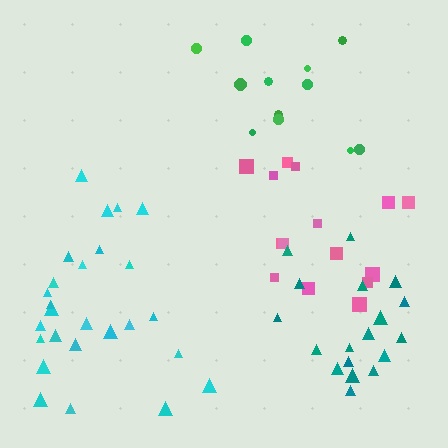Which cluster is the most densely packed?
Teal.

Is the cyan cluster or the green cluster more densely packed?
Green.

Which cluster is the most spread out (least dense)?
Cyan.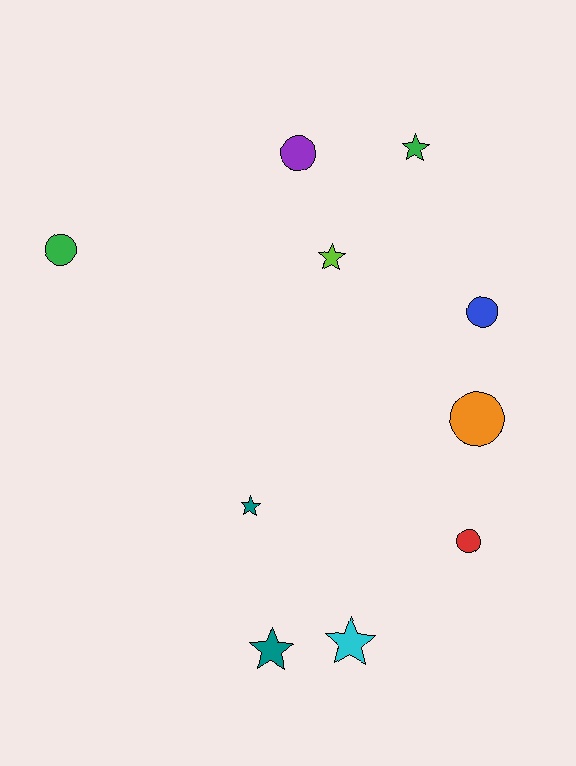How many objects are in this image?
There are 10 objects.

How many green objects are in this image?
There are 2 green objects.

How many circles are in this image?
There are 5 circles.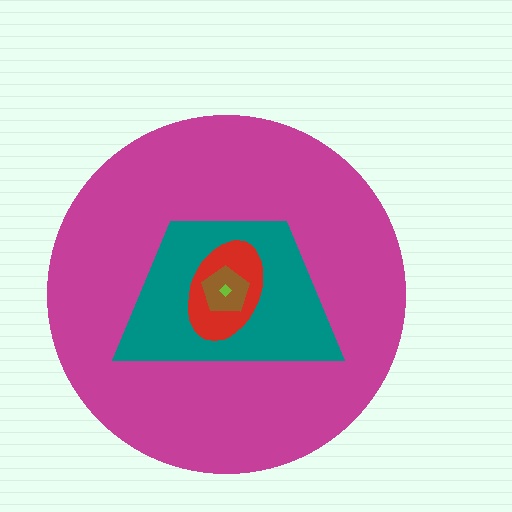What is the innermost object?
The lime diamond.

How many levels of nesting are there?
5.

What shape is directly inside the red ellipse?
The brown pentagon.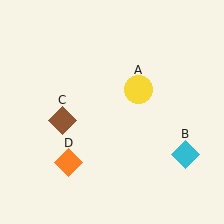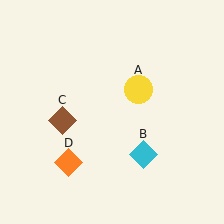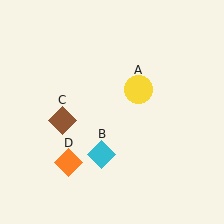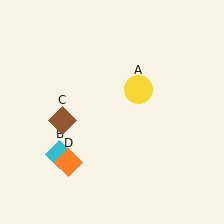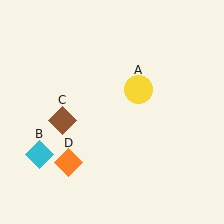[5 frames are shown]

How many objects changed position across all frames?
1 object changed position: cyan diamond (object B).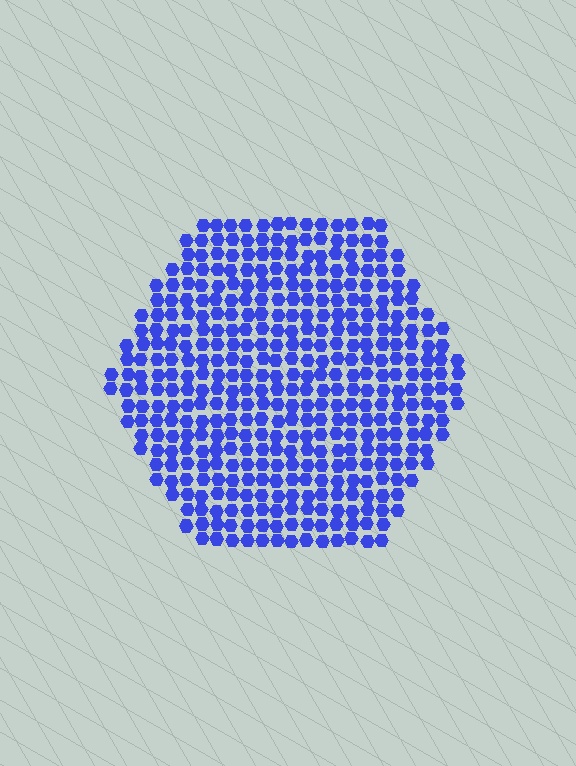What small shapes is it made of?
It is made of small hexagons.